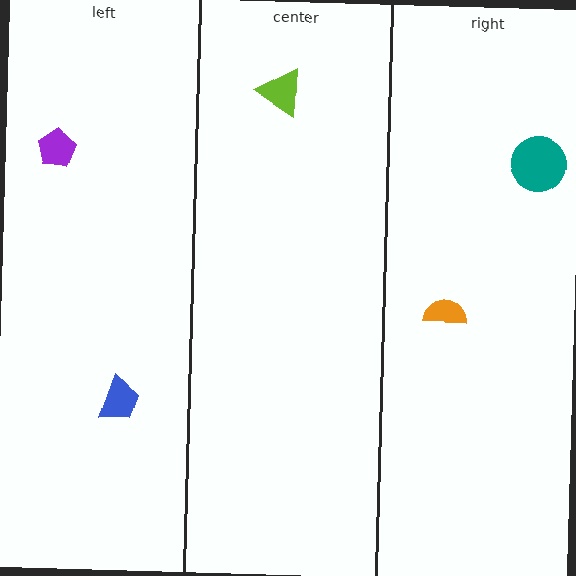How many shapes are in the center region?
1.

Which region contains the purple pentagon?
The left region.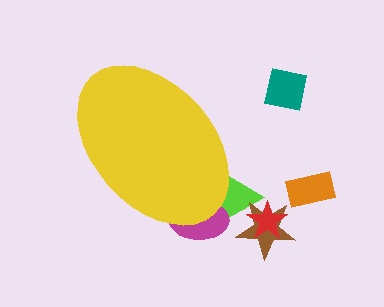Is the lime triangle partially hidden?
Yes, the lime triangle is partially hidden behind the yellow ellipse.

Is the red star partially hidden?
No, the red star is fully visible.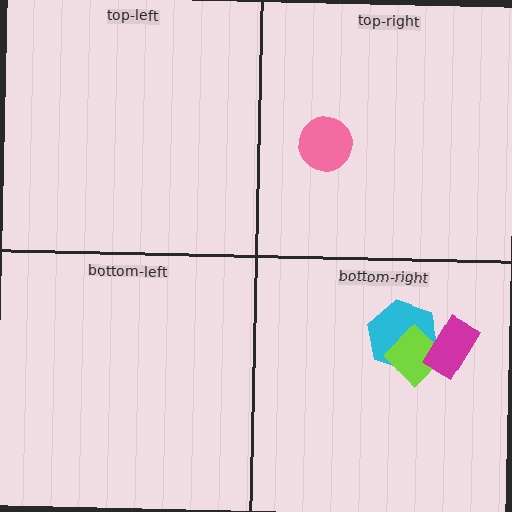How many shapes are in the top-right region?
1.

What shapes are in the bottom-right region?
The cyan hexagon, the lime diamond, the magenta rectangle.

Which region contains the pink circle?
The top-right region.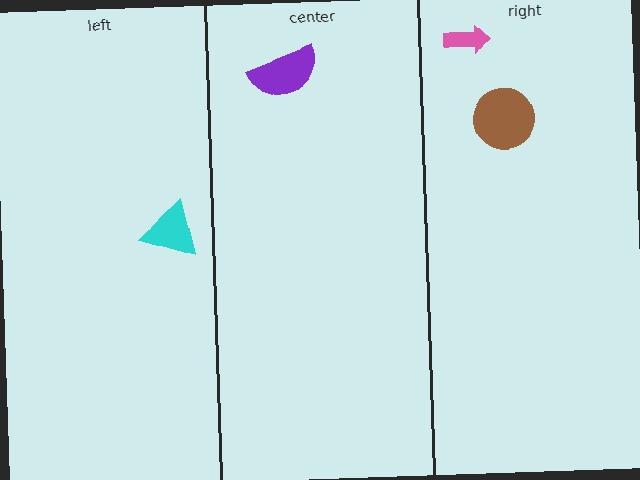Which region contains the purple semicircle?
The center region.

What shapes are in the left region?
The cyan triangle.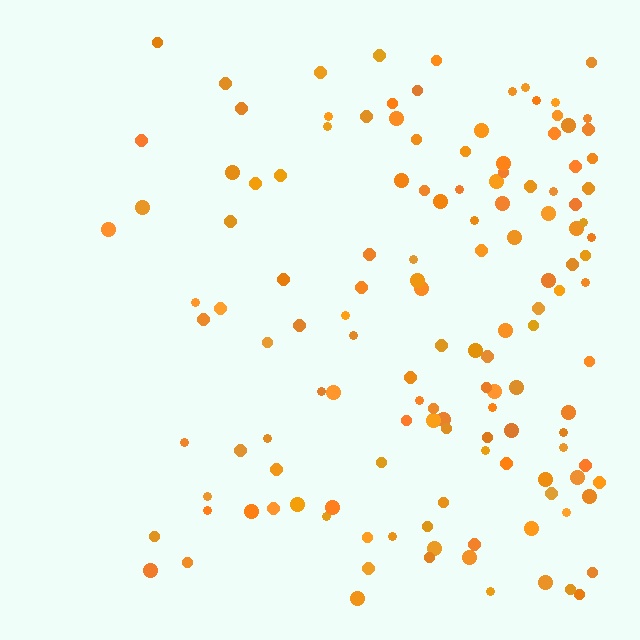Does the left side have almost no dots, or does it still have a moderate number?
Still a moderate number, just noticeably fewer than the right.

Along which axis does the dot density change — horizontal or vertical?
Horizontal.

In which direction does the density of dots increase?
From left to right, with the right side densest.